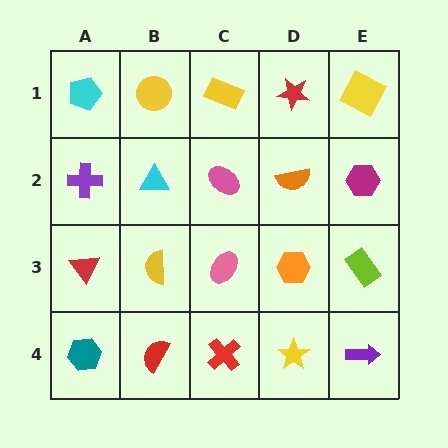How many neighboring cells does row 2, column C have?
4.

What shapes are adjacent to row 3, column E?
A magenta hexagon (row 2, column E), a purple arrow (row 4, column E), an orange hexagon (row 3, column D).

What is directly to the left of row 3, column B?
A red triangle.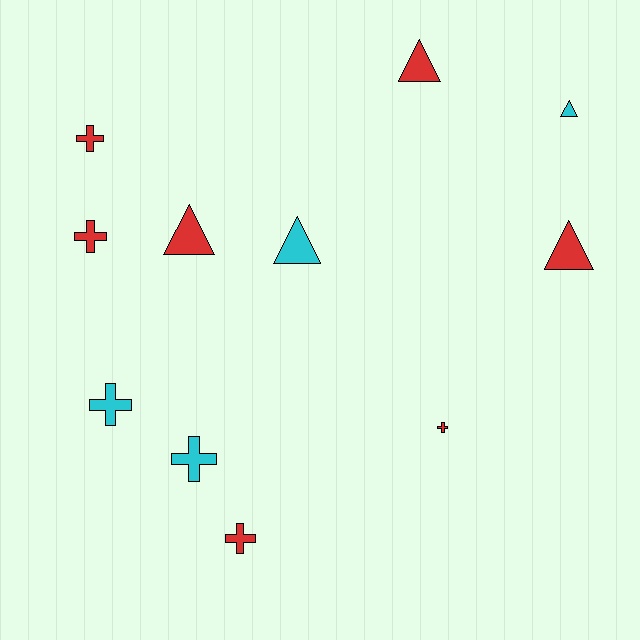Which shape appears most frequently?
Cross, with 6 objects.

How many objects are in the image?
There are 11 objects.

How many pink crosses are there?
There are no pink crosses.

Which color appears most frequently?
Red, with 7 objects.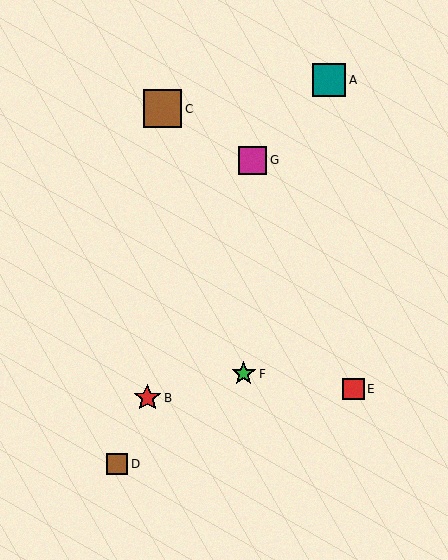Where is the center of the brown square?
The center of the brown square is at (117, 464).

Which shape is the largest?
The brown square (labeled C) is the largest.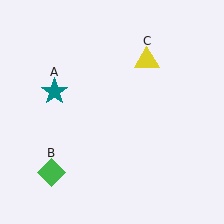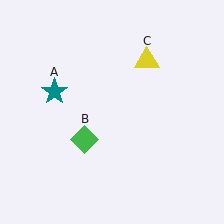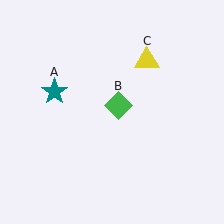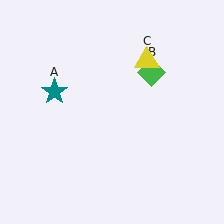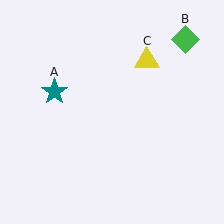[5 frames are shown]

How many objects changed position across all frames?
1 object changed position: green diamond (object B).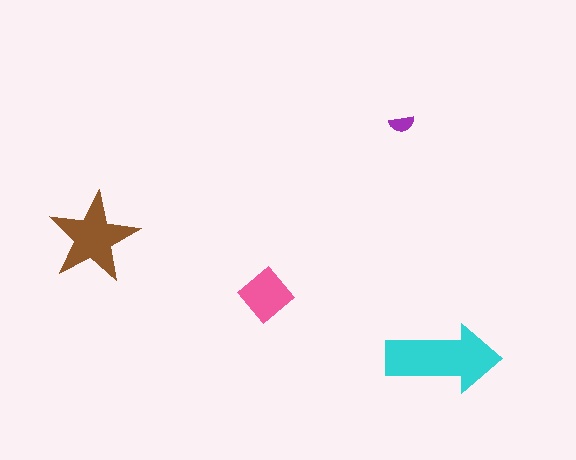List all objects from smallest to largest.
The purple semicircle, the pink diamond, the brown star, the cyan arrow.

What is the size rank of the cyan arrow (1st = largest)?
1st.